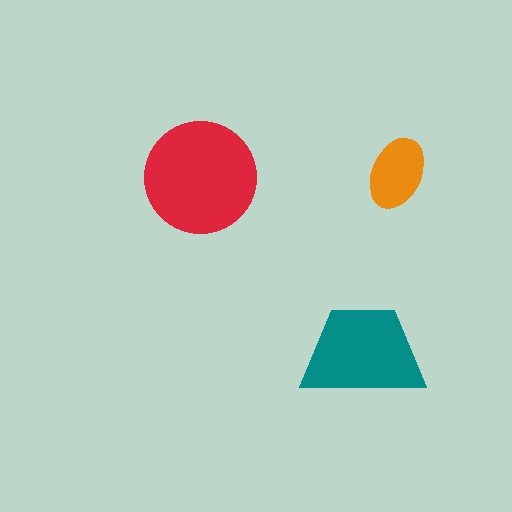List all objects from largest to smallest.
The red circle, the teal trapezoid, the orange ellipse.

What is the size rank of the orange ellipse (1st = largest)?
3rd.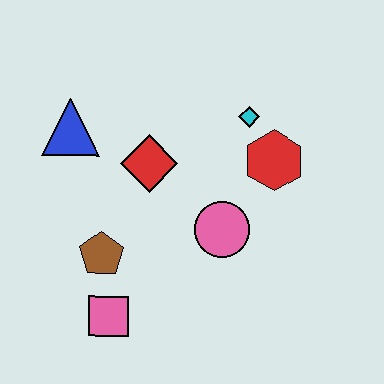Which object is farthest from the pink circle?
The blue triangle is farthest from the pink circle.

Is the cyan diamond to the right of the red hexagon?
No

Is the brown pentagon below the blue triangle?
Yes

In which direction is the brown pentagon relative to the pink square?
The brown pentagon is above the pink square.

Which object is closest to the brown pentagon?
The pink square is closest to the brown pentagon.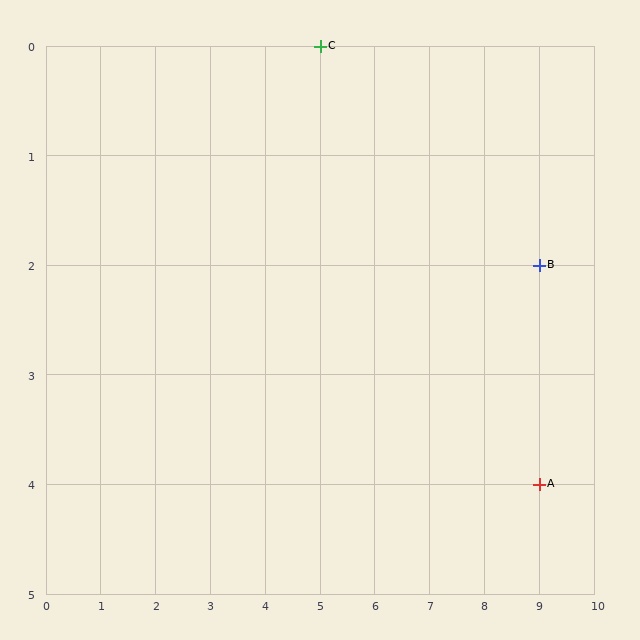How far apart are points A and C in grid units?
Points A and C are 4 columns and 4 rows apart (about 5.7 grid units diagonally).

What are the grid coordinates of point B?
Point B is at grid coordinates (9, 2).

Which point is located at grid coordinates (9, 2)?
Point B is at (9, 2).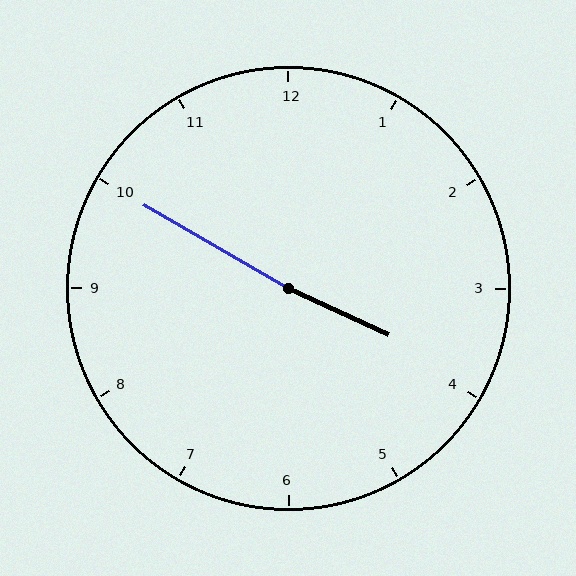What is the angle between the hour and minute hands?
Approximately 175 degrees.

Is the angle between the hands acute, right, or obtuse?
It is obtuse.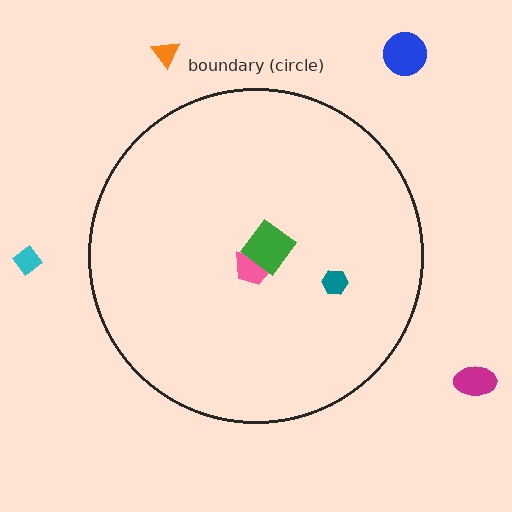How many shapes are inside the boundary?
3 inside, 4 outside.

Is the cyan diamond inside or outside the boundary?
Outside.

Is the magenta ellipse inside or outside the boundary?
Outside.